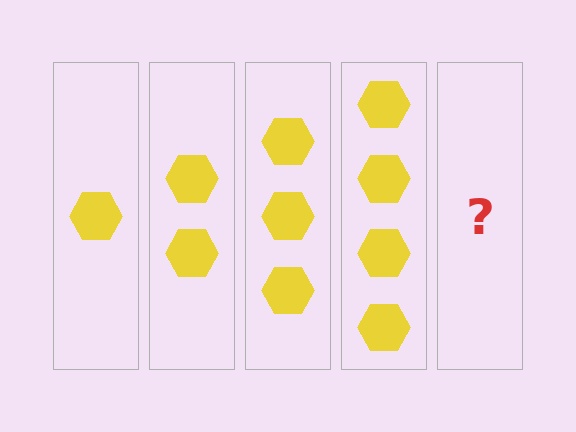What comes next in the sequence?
The next element should be 5 hexagons.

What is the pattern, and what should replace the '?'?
The pattern is that each step adds one more hexagon. The '?' should be 5 hexagons.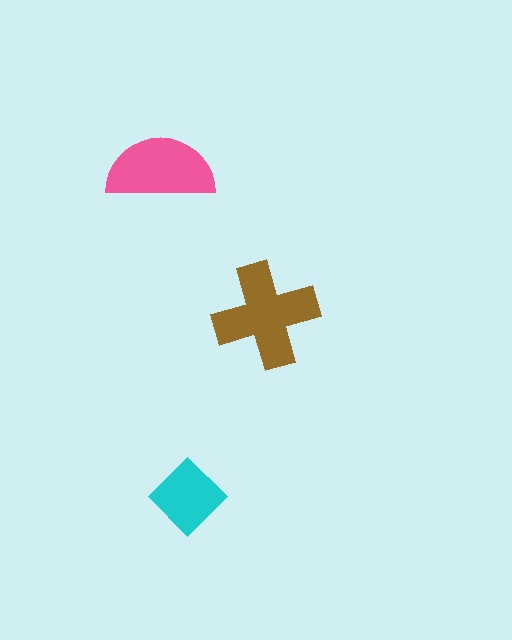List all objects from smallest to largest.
The cyan diamond, the pink semicircle, the brown cross.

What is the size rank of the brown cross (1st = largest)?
1st.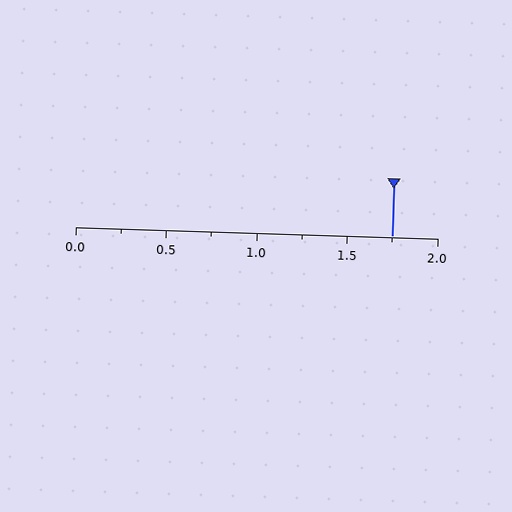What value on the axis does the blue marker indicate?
The marker indicates approximately 1.75.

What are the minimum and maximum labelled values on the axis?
The axis runs from 0.0 to 2.0.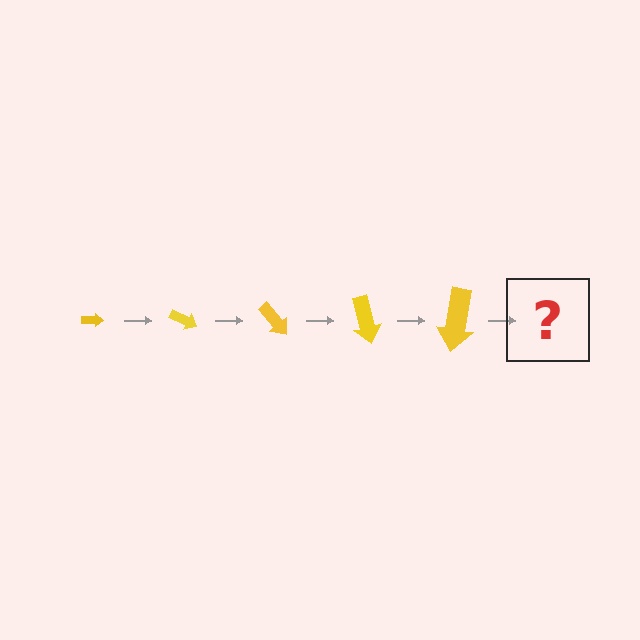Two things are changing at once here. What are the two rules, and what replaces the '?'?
The two rules are that the arrow grows larger each step and it rotates 25 degrees each step. The '?' should be an arrow, larger than the previous one and rotated 125 degrees from the start.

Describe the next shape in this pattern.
It should be an arrow, larger than the previous one and rotated 125 degrees from the start.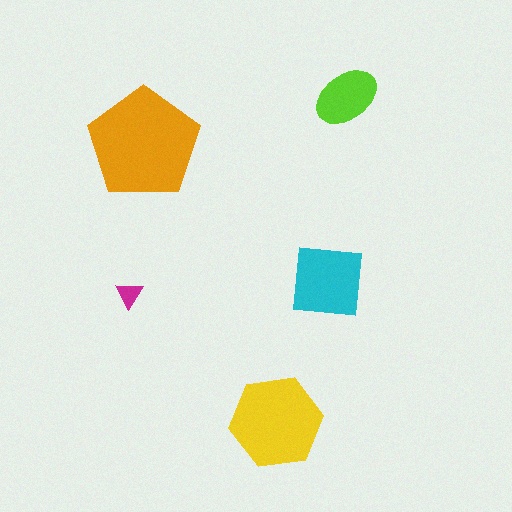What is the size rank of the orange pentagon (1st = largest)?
1st.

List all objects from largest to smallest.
The orange pentagon, the yellow hexagon, the cyan square, the lime ellipse, the magenta triangle.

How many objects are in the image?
There are 5 objects in the image.